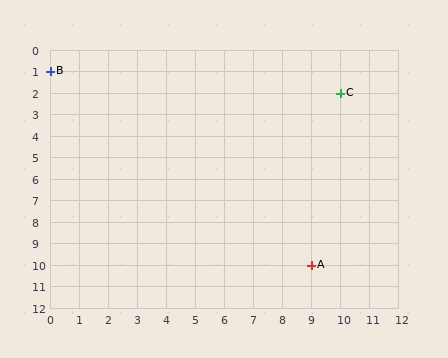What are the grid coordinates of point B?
Point B is at grid coordinates (0, 1).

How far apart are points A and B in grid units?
Points A and B are 9 columns and 9 rows apart (about 12.7 grid units diagonally).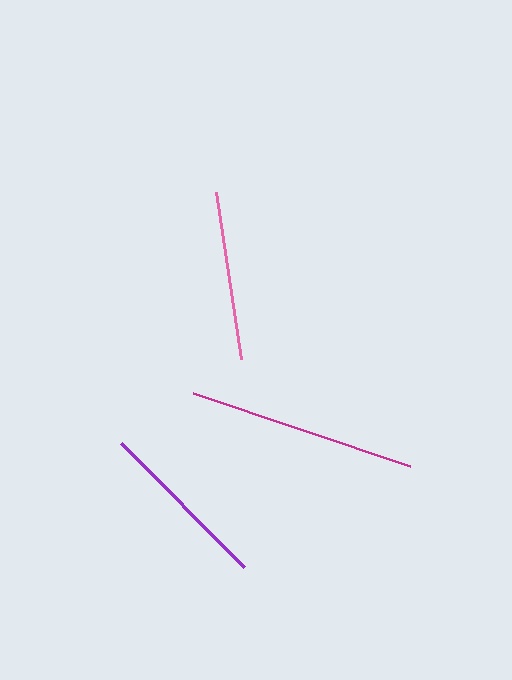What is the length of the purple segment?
The purple segment is approximately 175 pixels long.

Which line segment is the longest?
The magenta line is the longest at approximately 229 pixels.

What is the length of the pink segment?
The pink segment is approximately 169 pixels long.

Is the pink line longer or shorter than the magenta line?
The magenta line is longer than the pink line.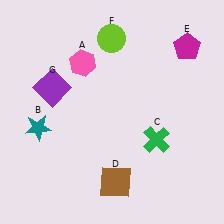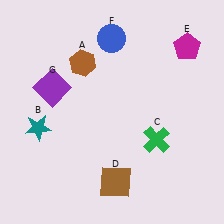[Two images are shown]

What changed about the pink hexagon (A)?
In Image 1, A is pink. In Image 2, it changed to brown.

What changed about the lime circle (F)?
In Image 1, F is lime. In Image 2, it changed to blue.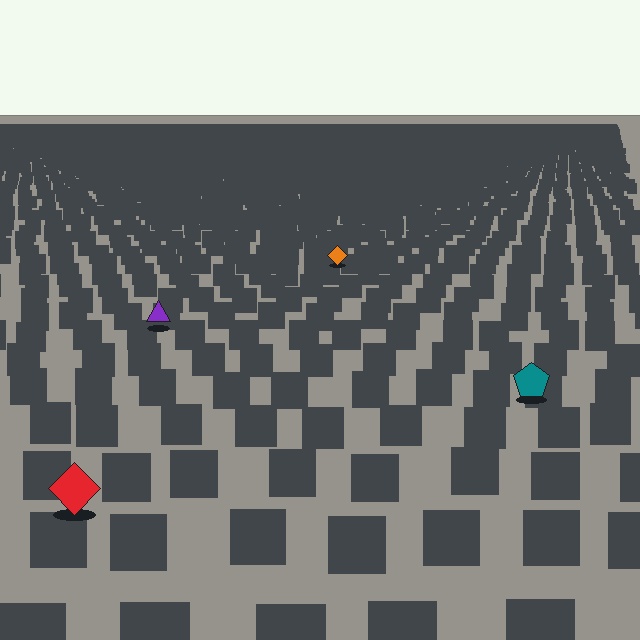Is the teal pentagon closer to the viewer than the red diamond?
No. The red diamond is closer — you can tell from the texture gradient: the ground texture is coarser near it.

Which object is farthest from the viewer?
The orange diamond is farthest from the viewer. It appears smaller and the ground texture around it is denser.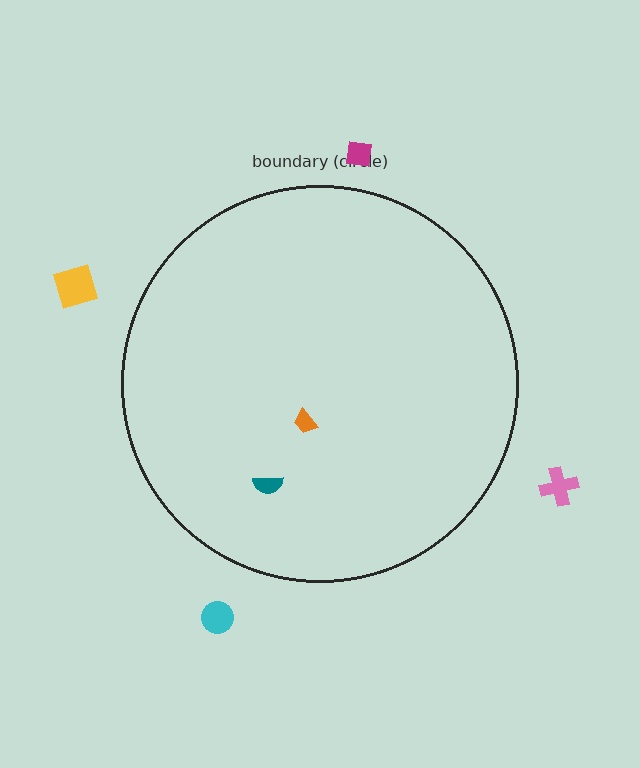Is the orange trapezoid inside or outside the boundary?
Inside.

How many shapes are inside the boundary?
2 inside, 4 outside.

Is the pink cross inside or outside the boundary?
Outside.